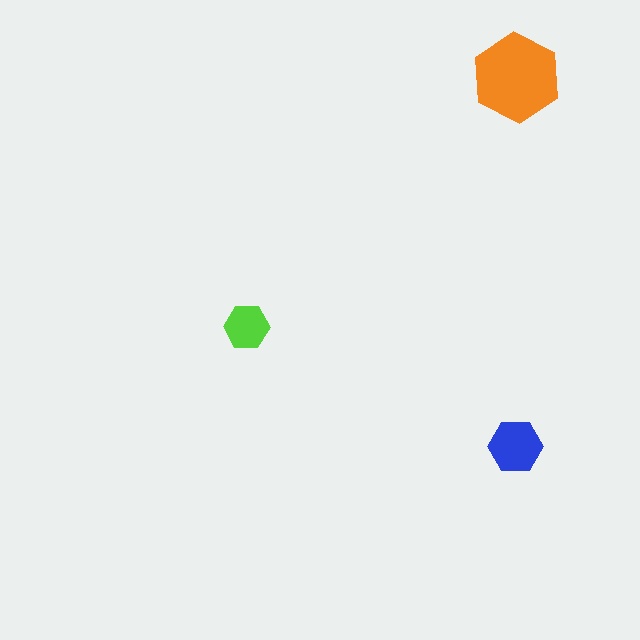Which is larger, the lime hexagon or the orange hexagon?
The orange one.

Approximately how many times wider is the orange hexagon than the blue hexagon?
About 1.5 times wider.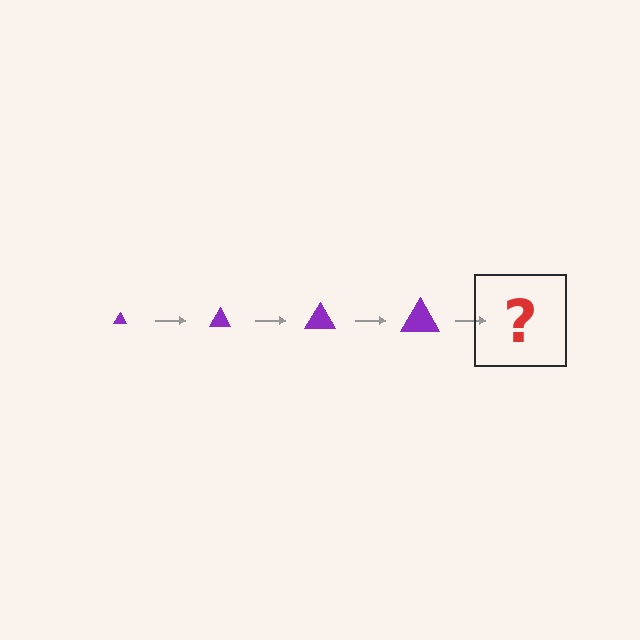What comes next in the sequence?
The next element should be a purple triangle, larger than the previous one.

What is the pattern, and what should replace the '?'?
The pattern is that the triangle gets progressively larger each step. The '?' should be a purple triangle, larger than the previous one.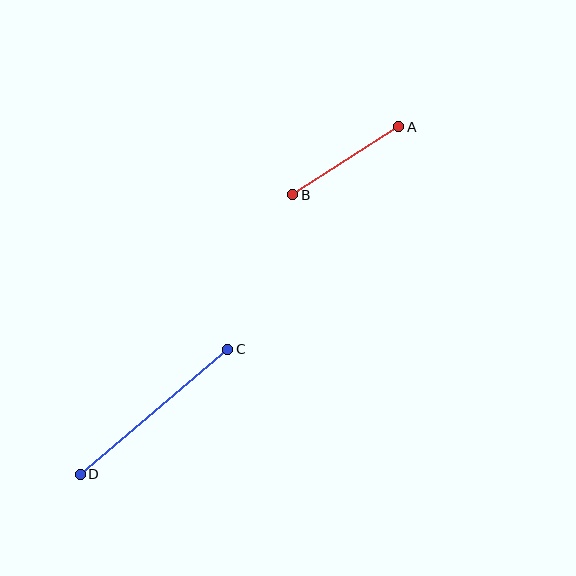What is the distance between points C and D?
The distance is approximately 193 pixels.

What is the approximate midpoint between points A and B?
The midpoint is at approximately (346, 161) pixels.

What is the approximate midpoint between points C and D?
The midpoint is at approximately (154, 412) pixels.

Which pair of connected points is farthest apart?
Points C and D are farthest apart.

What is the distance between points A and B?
The distance is approximately 126 pixels.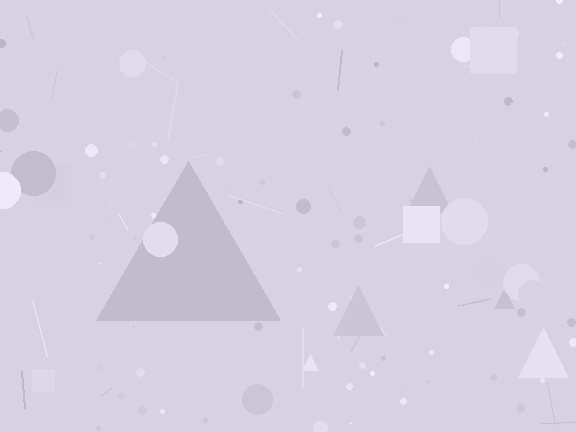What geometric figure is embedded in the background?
A triangle is embedded in the background.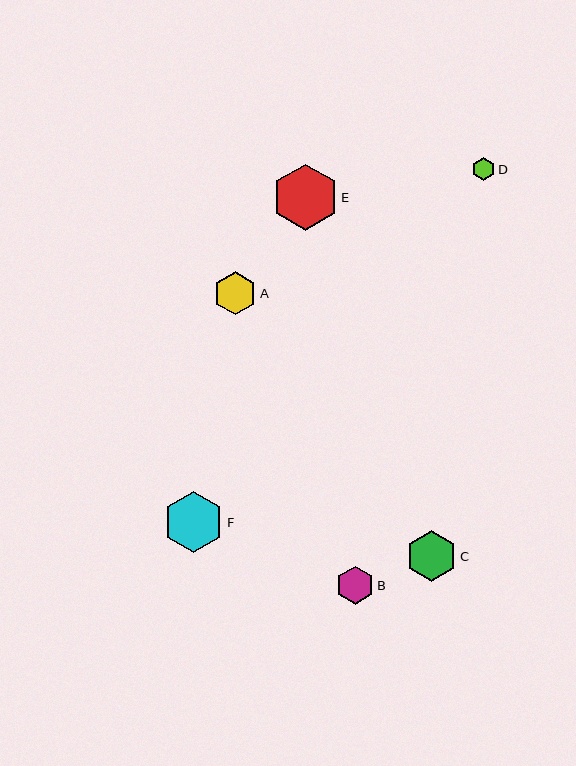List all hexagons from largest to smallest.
From largest to smallest: E, F, C, A, B, D.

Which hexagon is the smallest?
Hexagon D is the smallest with a size of approximately 23 pixels.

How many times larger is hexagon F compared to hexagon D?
Hexagon F is approximately 2.7 times the size of hexagon D.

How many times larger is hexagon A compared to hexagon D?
Hexagon A is approximately 1.9 times the size of hexagon D.